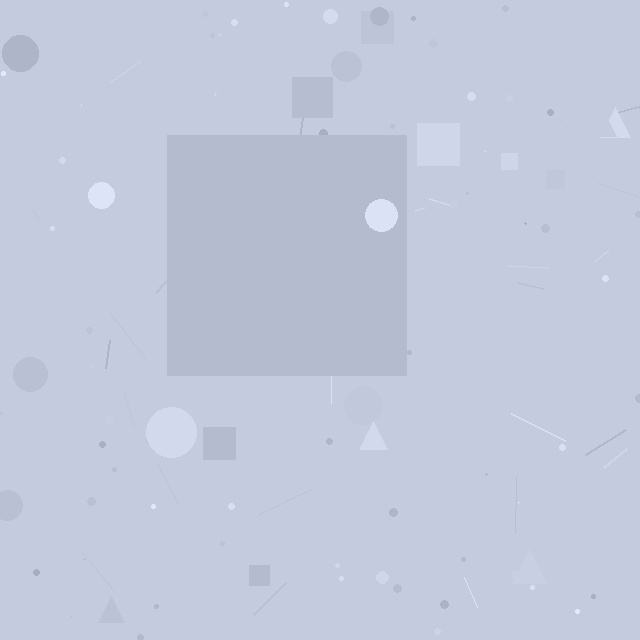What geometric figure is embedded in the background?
A square is embedded in the background.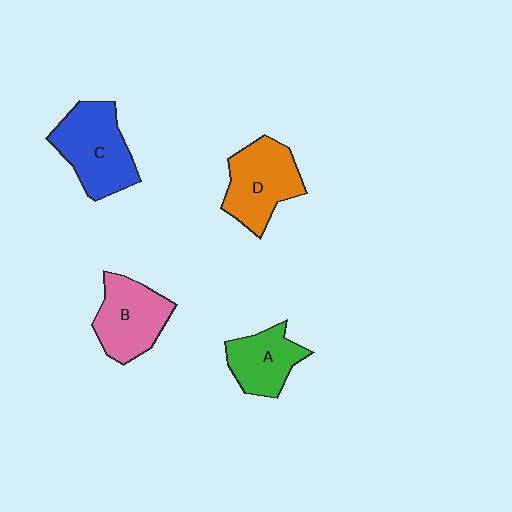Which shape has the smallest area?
Shape A (green).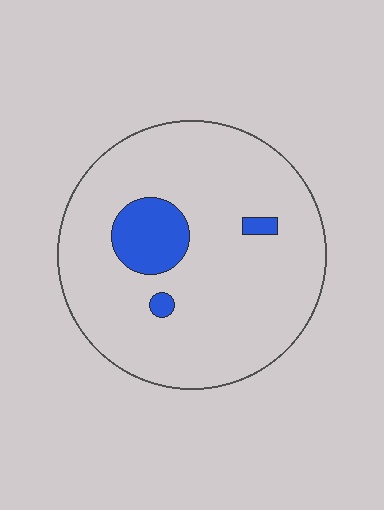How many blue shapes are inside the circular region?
3.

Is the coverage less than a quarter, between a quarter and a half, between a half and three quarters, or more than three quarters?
Less than a quarter.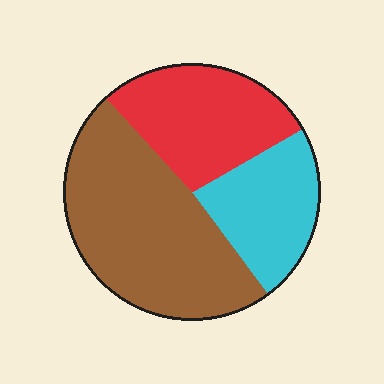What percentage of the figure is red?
Red covers about 30% of the figure.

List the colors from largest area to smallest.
From largest to smallest: brown, red, cyan.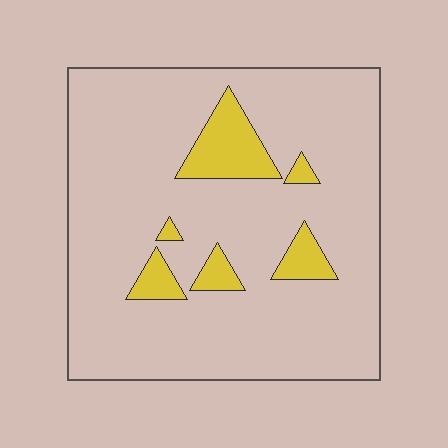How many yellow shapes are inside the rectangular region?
6.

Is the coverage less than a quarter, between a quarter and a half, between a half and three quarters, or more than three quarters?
Less than a quarter.